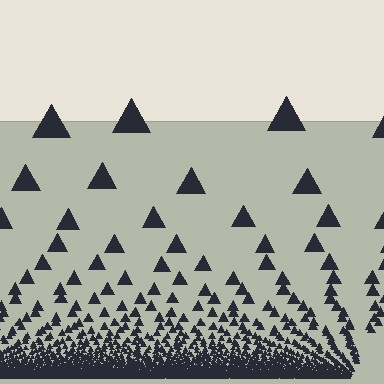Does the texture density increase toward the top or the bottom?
Density increases toward the bottom.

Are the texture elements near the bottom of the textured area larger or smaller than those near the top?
Smaller. The gradient is inverted — elements near the bottom are smaller and denser.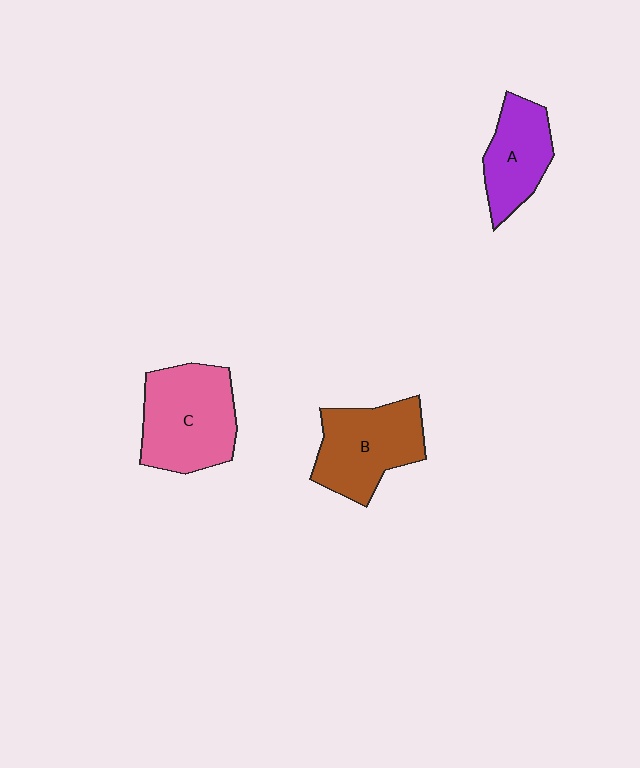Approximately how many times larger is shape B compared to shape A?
Approximately 1.3 times.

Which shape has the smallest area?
Shape A (purple).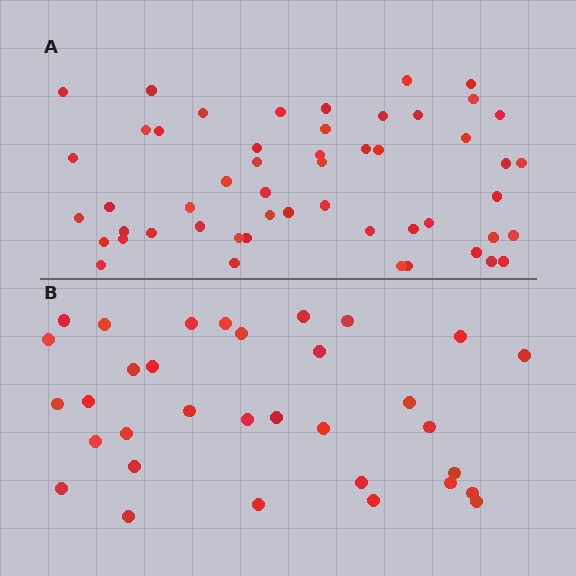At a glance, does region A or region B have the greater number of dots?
Region A (the top region) has more dots.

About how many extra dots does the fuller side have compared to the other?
Region A has approximately 20 more dots than region B.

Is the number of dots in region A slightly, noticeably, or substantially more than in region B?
Region A has substantially more. The ratio is roughly 1.6 to 1.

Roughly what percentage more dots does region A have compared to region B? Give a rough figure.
About 60% more.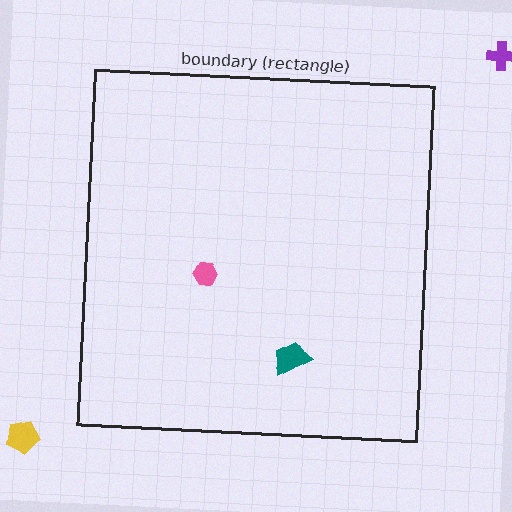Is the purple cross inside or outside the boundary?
Outside.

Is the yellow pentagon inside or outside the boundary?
Outside.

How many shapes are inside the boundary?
2 inside, 2 outside.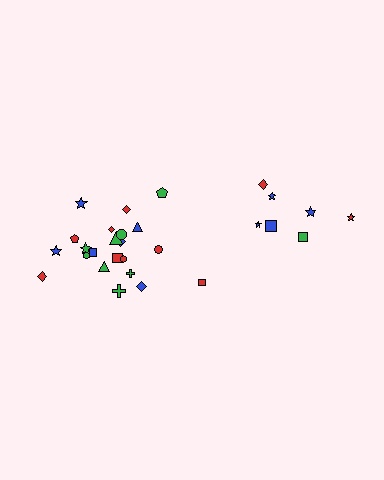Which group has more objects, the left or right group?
The left group.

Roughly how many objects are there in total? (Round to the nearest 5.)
Roughly 30 objects in total.